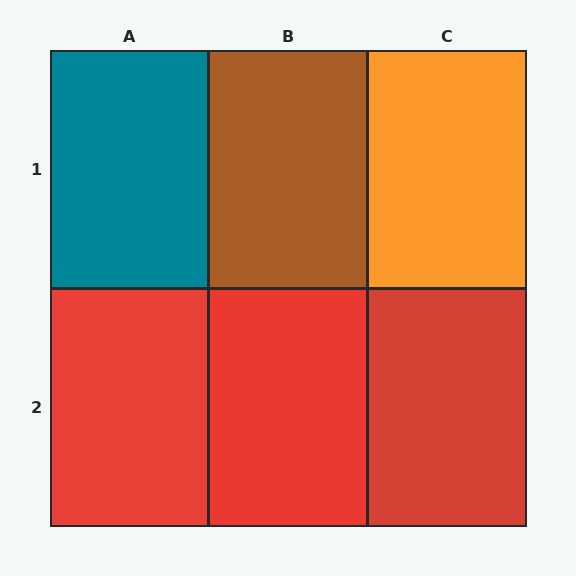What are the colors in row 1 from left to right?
Teal, brown, orange.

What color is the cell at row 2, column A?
Red.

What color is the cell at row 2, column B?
Red.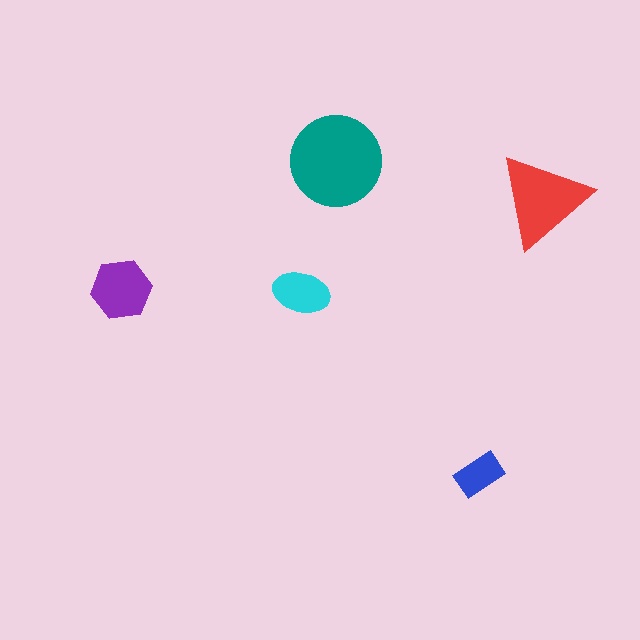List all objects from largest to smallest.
The teal circle, the red triangle, the purple hexagon, the cyan ellipse, the blue rectangle.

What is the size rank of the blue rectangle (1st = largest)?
5th.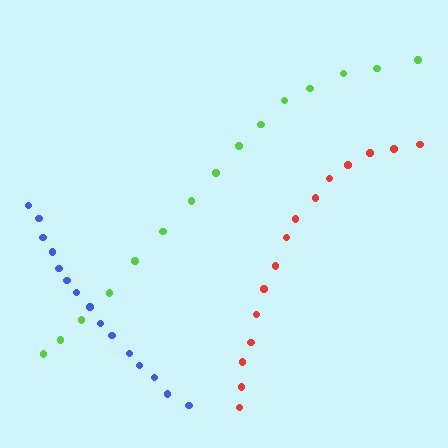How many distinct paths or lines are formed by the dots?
There are 3 distinct paths.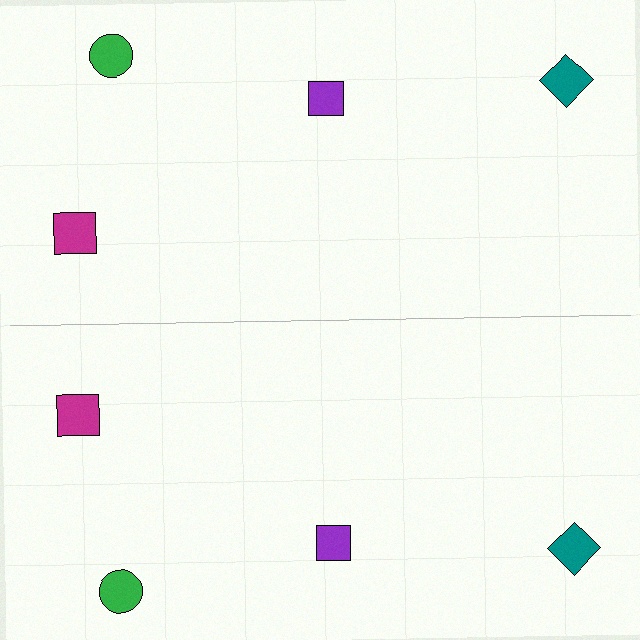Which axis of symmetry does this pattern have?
The pattern has a horizontal axis of symmetry running through the center of the image.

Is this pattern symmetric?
Yes, this pattern has bilateral (reflection) symmetry.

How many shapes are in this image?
There are 8 shapes in this image.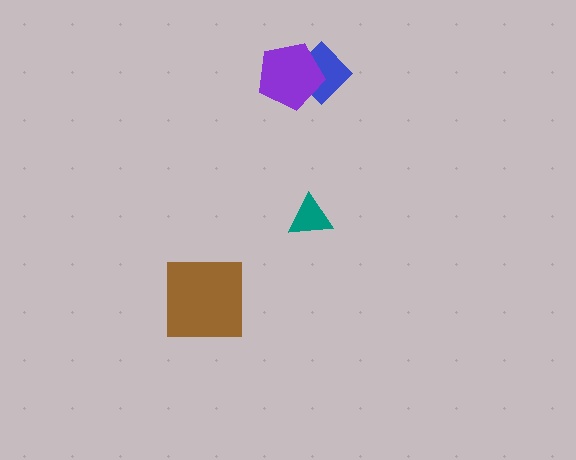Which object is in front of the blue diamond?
The purple pentagon is in front of the blue diamond.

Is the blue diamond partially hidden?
Yes, it is partially covered by another shape.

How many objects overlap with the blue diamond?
1 object overlaps with the blue diamond.